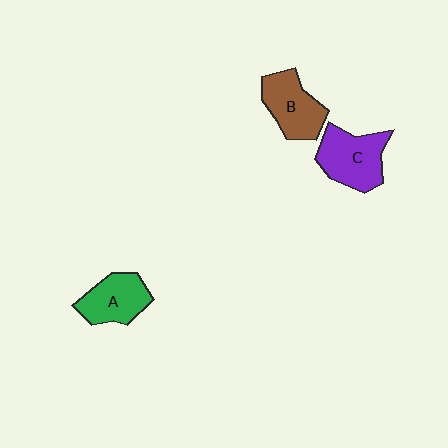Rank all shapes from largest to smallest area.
From largest to smallest: C (purple), B (brown), A (green).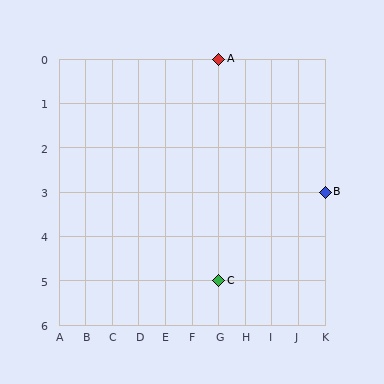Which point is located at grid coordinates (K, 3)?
Point B is at (K, 3).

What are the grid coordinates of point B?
Point B is at grid coordinates (K, 3).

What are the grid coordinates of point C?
Point C is at grid coordinates (G, 5).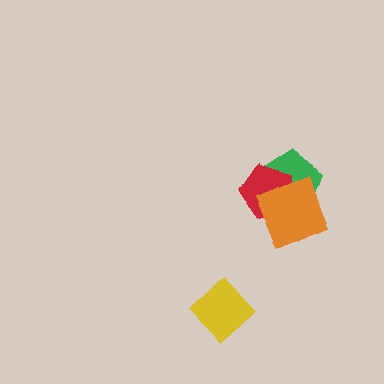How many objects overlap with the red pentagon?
2 objects overlap with the red pentagon.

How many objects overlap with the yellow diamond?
0 objects overlap with the yellow diamond.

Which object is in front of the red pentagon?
The orange square is in front of the red pentagon.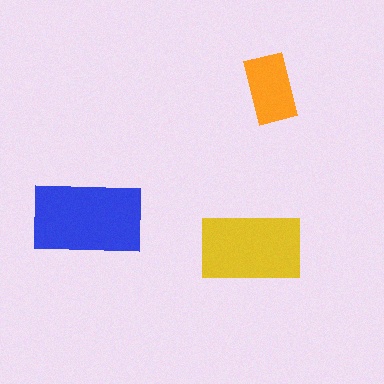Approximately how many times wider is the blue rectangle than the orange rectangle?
About 1.5 times wider.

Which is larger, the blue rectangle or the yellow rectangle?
The blue one.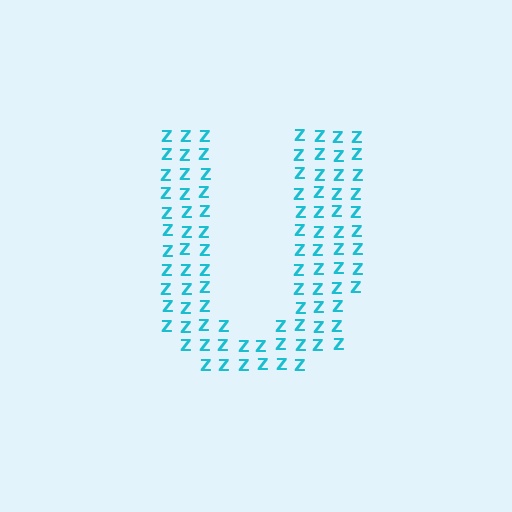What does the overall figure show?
The overall figure shows the letter U.